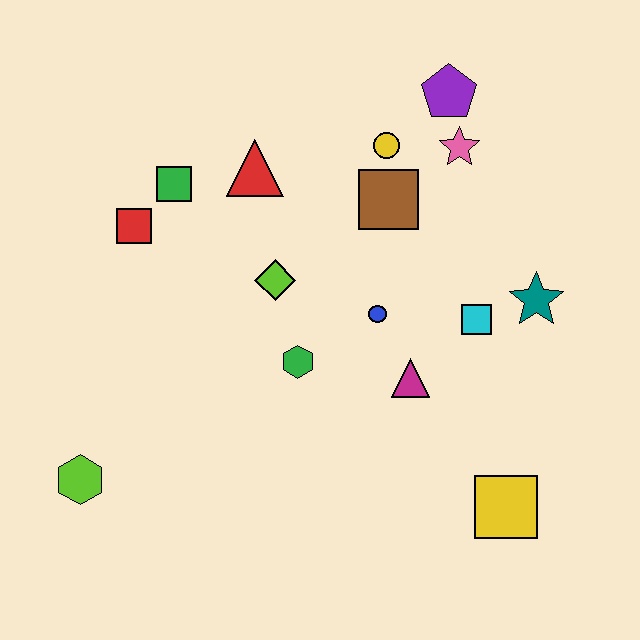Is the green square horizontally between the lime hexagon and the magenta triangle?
Yes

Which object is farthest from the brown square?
The lime hexagon is farthest from the brown square.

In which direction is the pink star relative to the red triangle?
The pink star is to the right of the red triangle.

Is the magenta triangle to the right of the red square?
Yes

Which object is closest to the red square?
The green square is closest to the red square.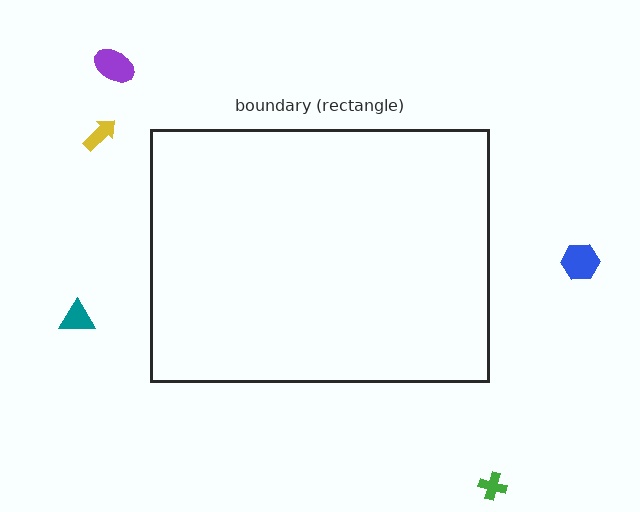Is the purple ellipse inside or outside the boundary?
Outside.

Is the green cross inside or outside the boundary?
Outside.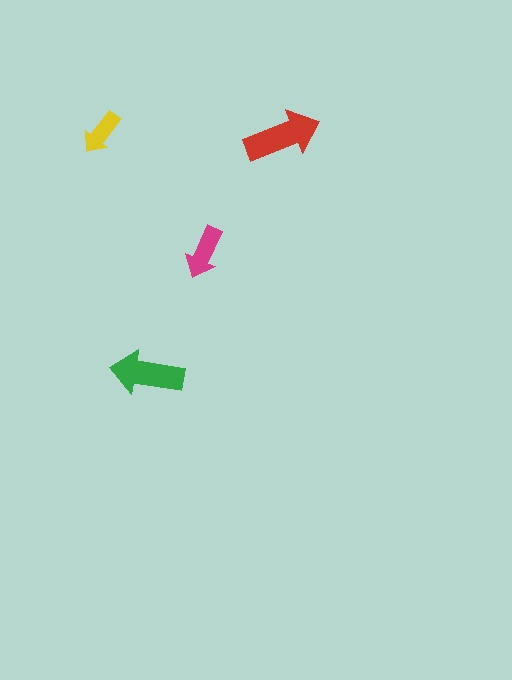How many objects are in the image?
There are 4 objects in the image.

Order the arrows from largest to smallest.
the red one, the green one, the magenta one, the yellow one.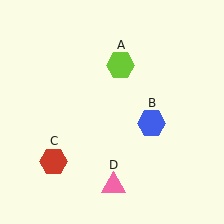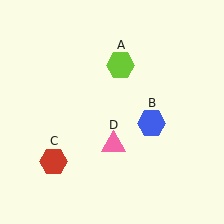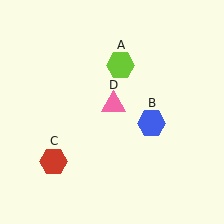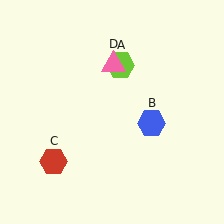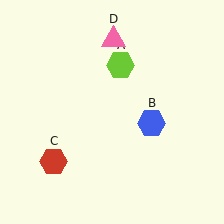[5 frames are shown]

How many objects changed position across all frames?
1 object changed position: pink triangle (object D).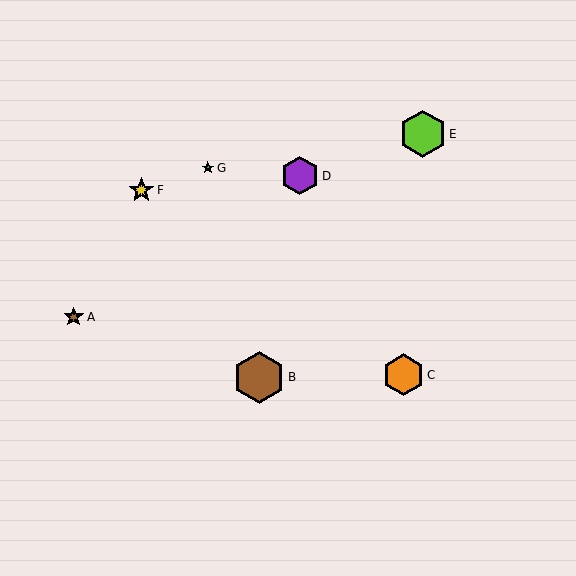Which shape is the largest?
The brown hexagon (labeled B) is the largest.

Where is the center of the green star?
The center of the green star is at (208, 168).